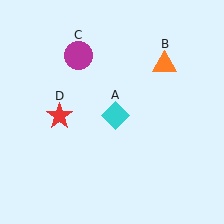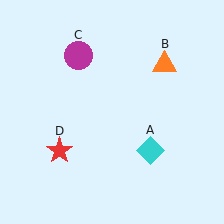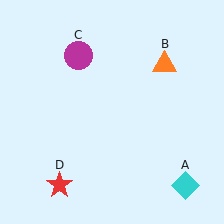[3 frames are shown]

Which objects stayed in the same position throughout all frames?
Orange triangle (object B) and magenta circle (object C) remained stationary.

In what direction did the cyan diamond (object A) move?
The cyan diamond (object A) moved down and to the right.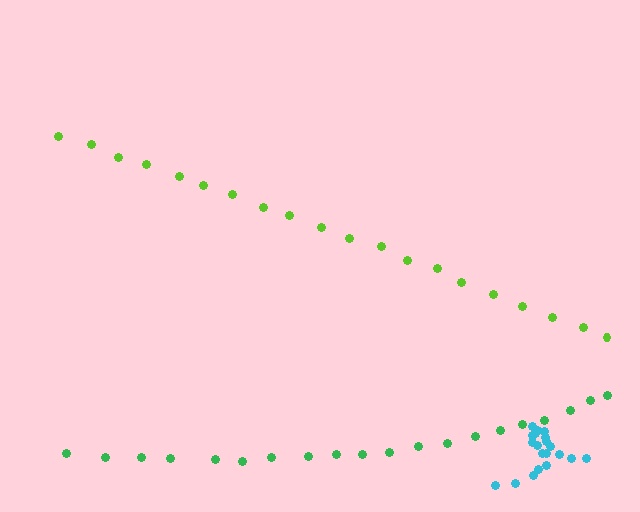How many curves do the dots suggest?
There are 3 distinct paths.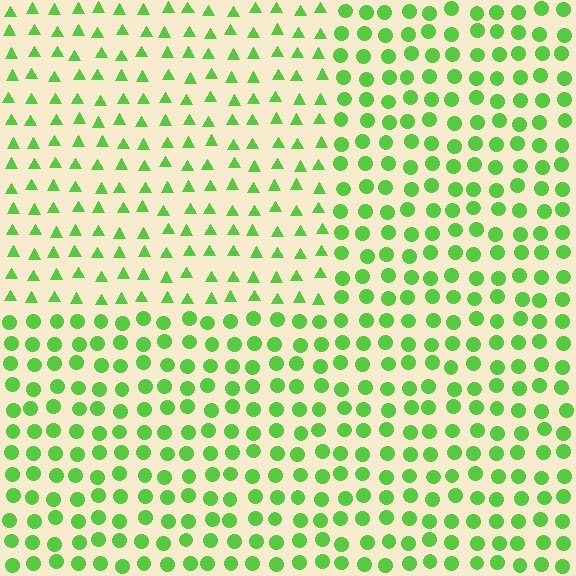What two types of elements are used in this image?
The image uses triangles inside the rectangle region and circles outside it.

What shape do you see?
I see a rectangle.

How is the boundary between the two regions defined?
The boundary is defined by a change in element shape: triangles inside vs. circles outside. All elements share the same color and spacing.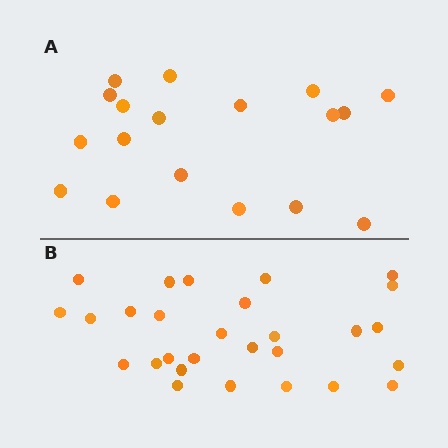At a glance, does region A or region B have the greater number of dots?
Region B (the bottom region) has more dots.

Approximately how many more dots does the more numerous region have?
Region B has roughly 10 or so more dots than region A.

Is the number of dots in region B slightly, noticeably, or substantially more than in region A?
Region B has substantially more. The ratio is roughly 1.6 to 1.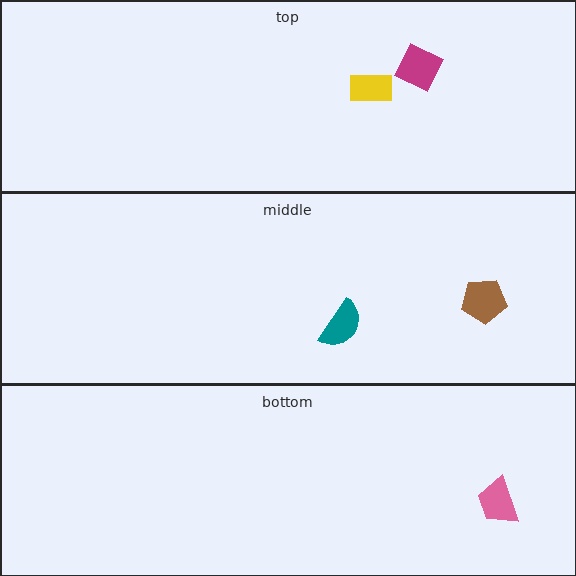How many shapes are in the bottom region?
1.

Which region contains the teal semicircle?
The middle region.